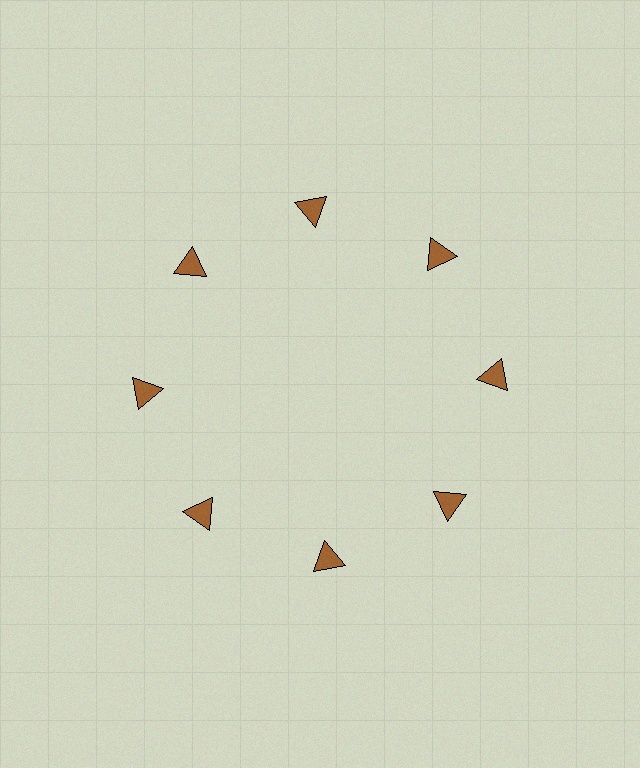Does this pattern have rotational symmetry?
Yes, this pattern has 8-fold rotational symmetry. It looks the same after rotating 45 degrees around the center.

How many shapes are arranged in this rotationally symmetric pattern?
There are 8 shapes, arranged in 8 groups of 1.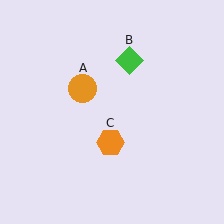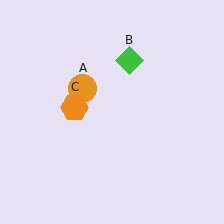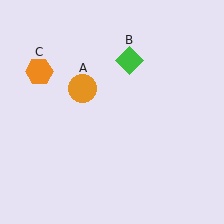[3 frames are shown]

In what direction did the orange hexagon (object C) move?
The orange hexagon (object C) moved up and to the left.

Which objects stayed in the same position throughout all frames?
Orange circle (object A) and green diamond (object B) remained stationary.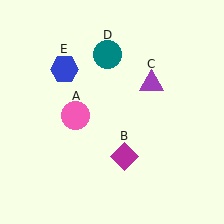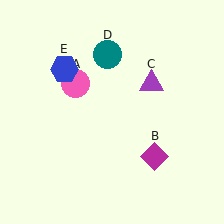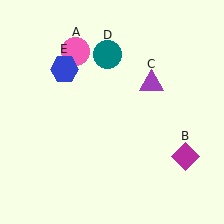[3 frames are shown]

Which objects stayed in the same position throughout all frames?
Purple triangle (object C) and teal circle (object D) and blue hexagon (object E) remained stationary.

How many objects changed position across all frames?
2 objects changed position: pink circle (object A), magenta diamond (object B).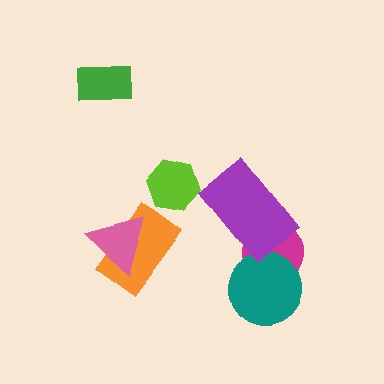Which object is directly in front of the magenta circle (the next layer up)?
The teal circle is directly in front of the magenta circle.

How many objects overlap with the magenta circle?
2 objects overlap with the magenta circle.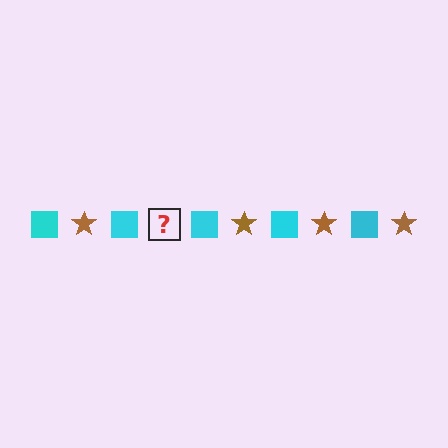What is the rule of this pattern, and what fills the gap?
The rule is that the pattern alternates between cyan square and brown star. The gap should be filled with a brown star.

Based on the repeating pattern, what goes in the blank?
The blank should be a brown star.